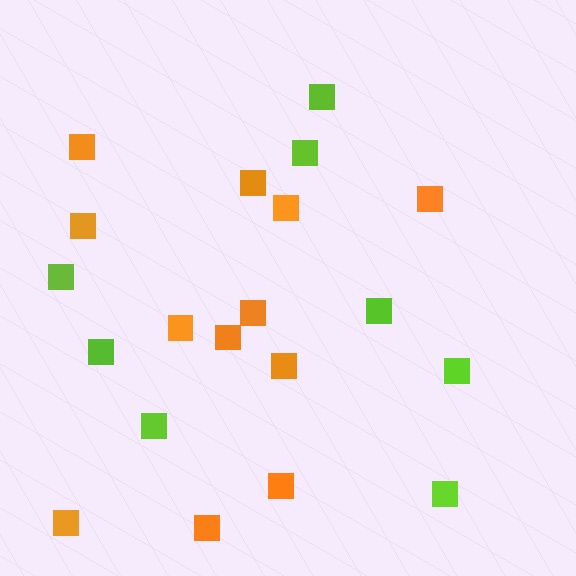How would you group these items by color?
There are 2 groups: one group of orange squares (12) and one group of lime squares (8).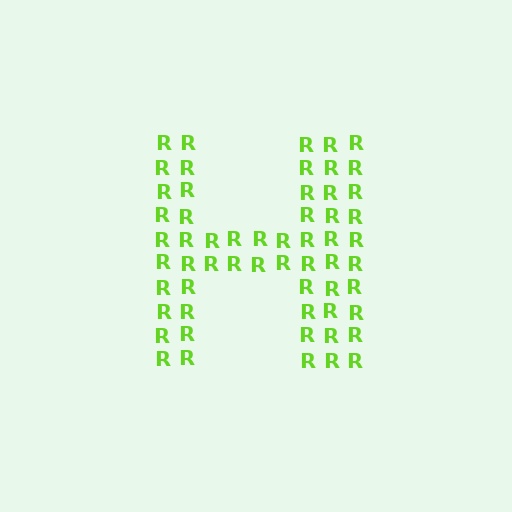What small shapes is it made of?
It is made of small letter R's.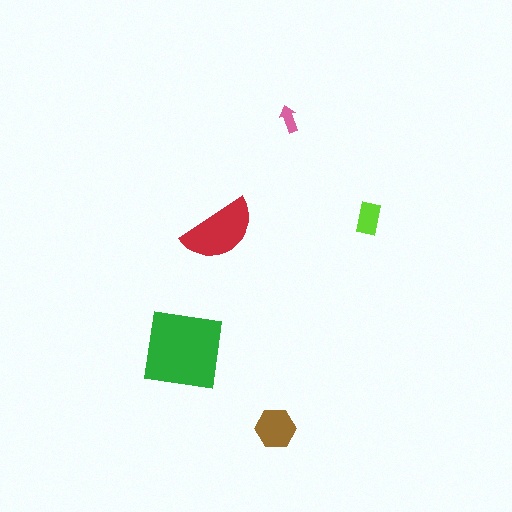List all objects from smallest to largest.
The pink arrow, the lime rectangle, the brown hexagon, the red semicircle, the green square.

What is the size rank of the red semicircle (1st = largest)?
2nd.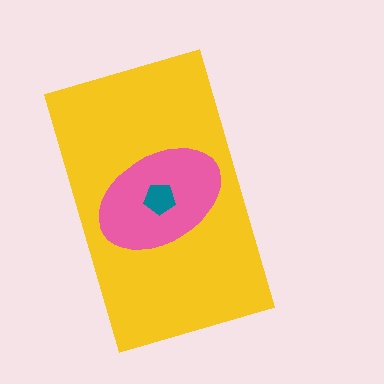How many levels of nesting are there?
3.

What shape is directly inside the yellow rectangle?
The pink ellipse.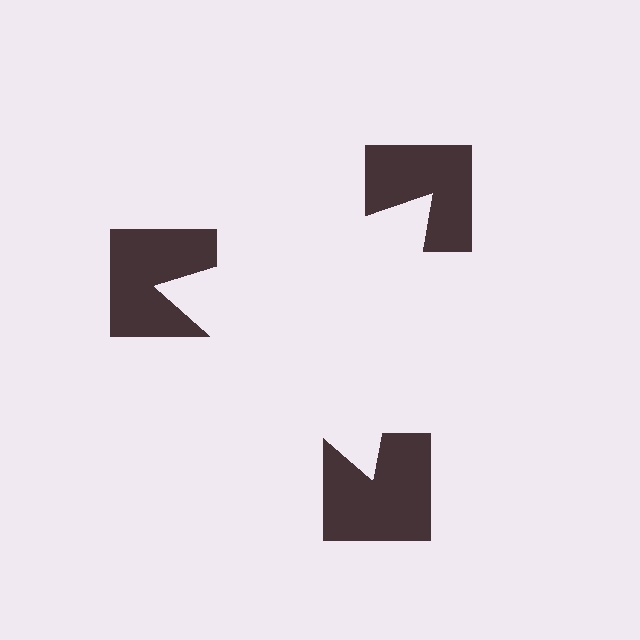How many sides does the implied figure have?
3 sides.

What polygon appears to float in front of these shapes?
An illusory triangle — its edges are inferred from the aligned wedge cuts in the notched squares, not physically drawn.